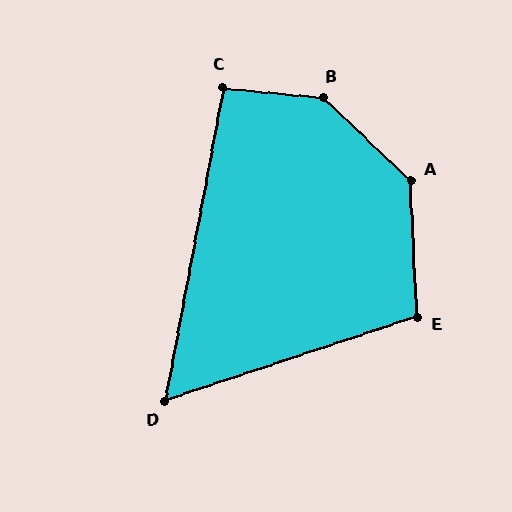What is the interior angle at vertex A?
Approximately 136 degrees (obtuse).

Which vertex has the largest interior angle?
B, at approximately 142 degrees.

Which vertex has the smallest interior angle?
D, at approximately 61 degrees.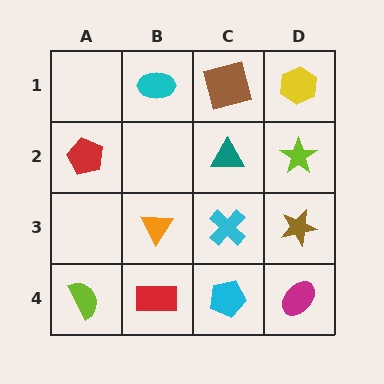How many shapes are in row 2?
3 shapes.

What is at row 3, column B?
An orange triangle.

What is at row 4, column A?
A lime semicircle.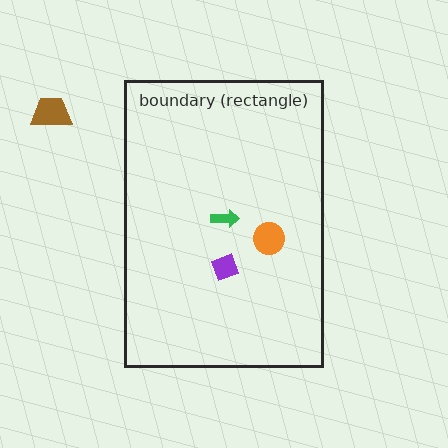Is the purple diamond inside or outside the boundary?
Inside.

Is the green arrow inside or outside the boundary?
Inside.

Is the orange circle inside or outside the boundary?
Inside.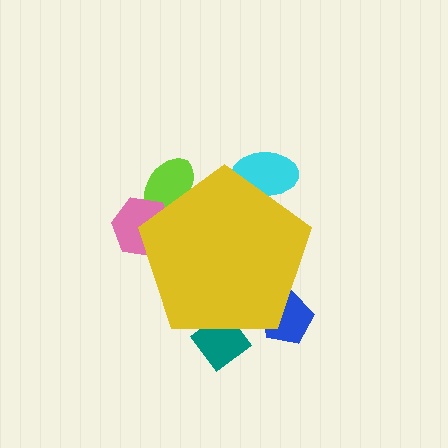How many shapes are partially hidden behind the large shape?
5 shapes are partially hidden.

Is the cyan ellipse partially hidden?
Yes, the cyan ellipse is partially hidden behind the yellow pentagon.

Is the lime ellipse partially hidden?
Yes, the lime ellipse is partially hidden behind the yellow pentagon.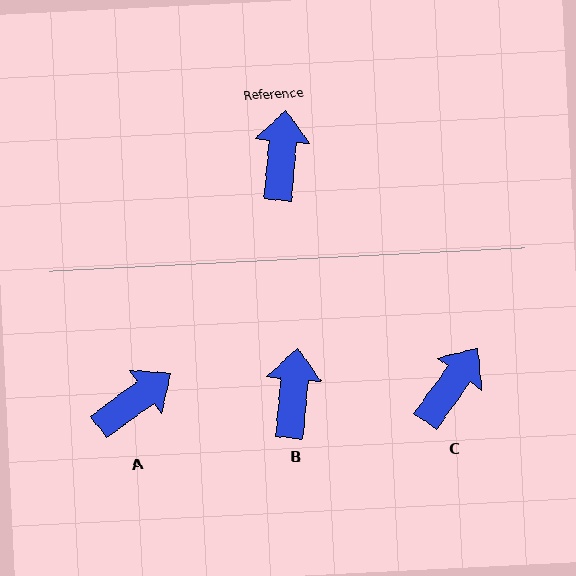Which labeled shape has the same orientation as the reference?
B.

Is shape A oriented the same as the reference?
No, it is off by about 49 degrees.